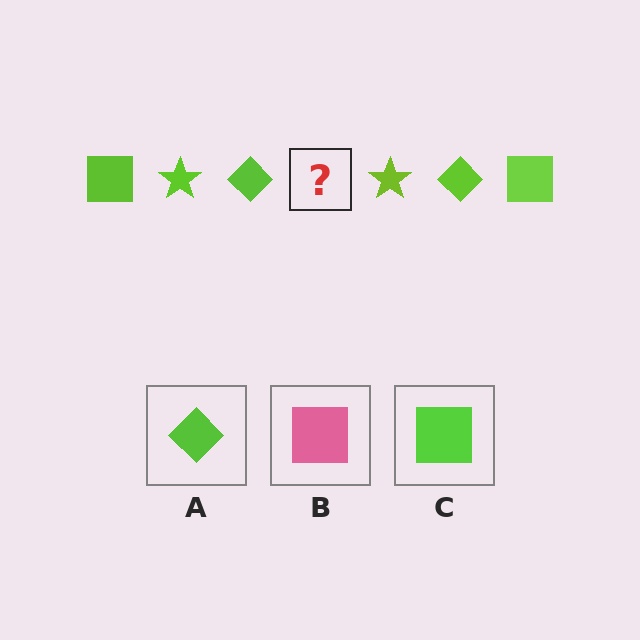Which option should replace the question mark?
Option C.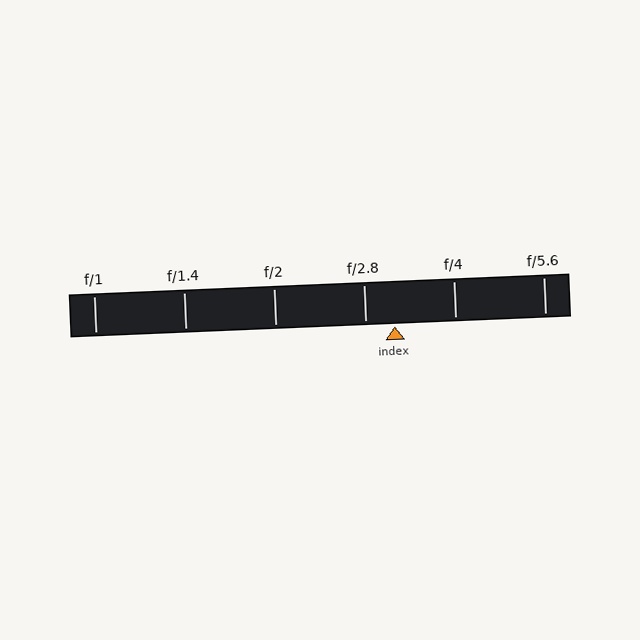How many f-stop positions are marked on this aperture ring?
There are 6 f-stop positions marked.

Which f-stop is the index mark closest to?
The index mark is closest to f/2.8.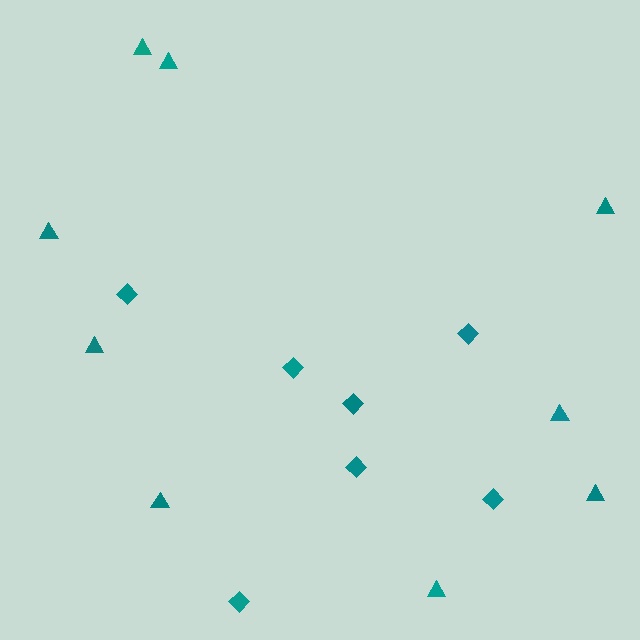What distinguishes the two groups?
There are 2 groups: one group of diamonds (7) and one group of triangles (9).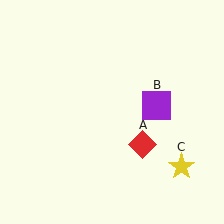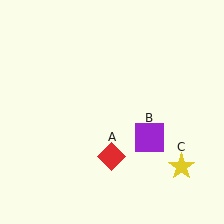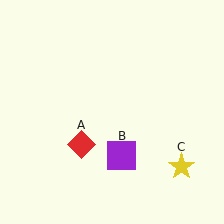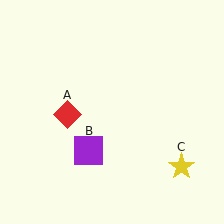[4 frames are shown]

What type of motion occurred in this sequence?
The red diamond (object A), purple square (object B) rotated clockwise around the center of the scene.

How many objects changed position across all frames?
2 objects changed position: red diamond (object A), purple square (object B).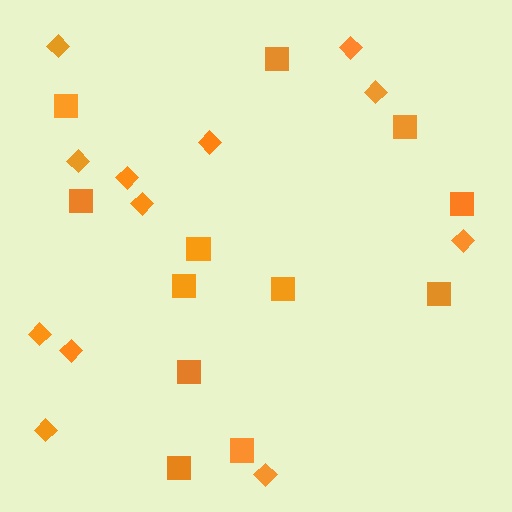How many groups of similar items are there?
There are 2 groups: one group of squares (12) and one group of diamonds (12).